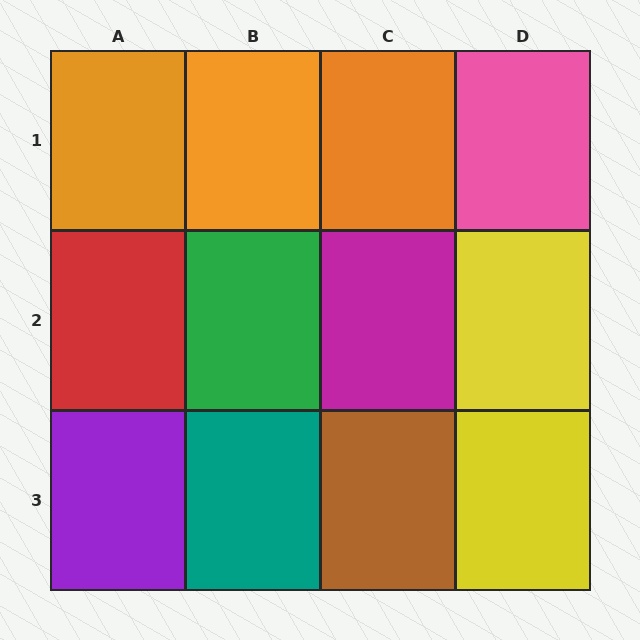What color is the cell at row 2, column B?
Green.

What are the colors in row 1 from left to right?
Orange, orange, orange, pink.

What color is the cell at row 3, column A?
Purple.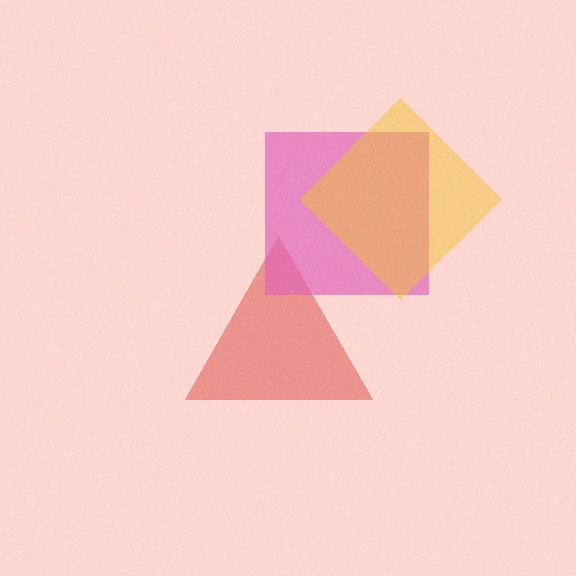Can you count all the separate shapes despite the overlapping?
Yes, there are 3 separate shapes.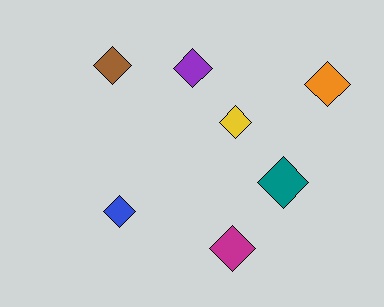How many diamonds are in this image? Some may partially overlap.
There are 7 diamonds.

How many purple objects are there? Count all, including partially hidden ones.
There is 1 purple object.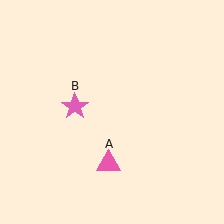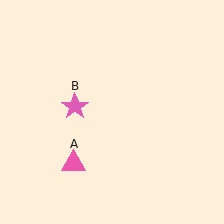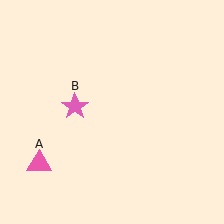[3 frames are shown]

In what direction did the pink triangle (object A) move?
The pink triangle (object A) moved left.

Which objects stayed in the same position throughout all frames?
Pink star (object B) remained stationary.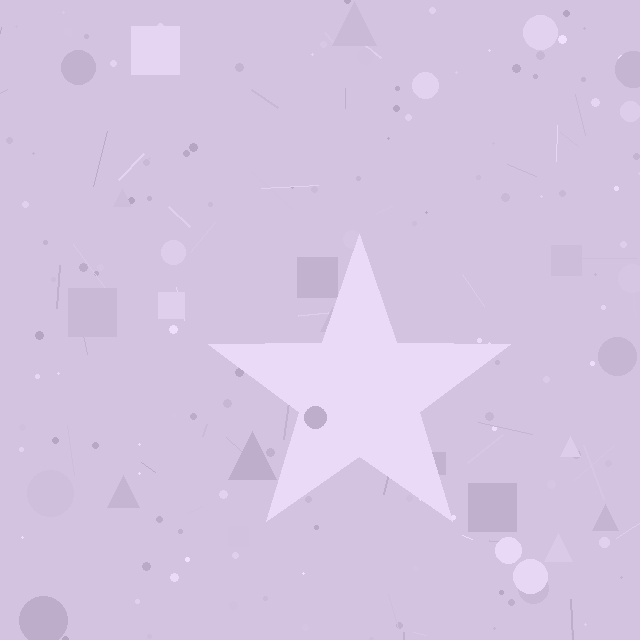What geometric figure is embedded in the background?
A star is embedded in the background.